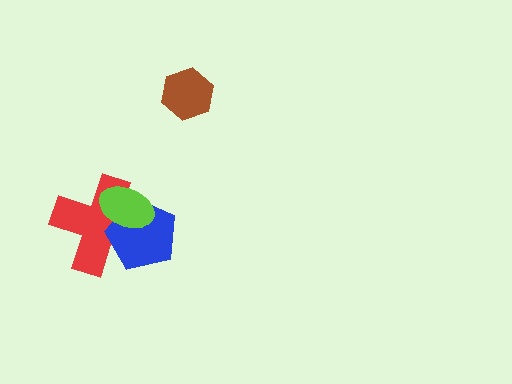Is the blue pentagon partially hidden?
Yes, it is partially covered by another shape.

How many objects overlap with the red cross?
2 objects overlap with the red cross.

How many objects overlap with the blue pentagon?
2 objects overlap with the blue pentagon.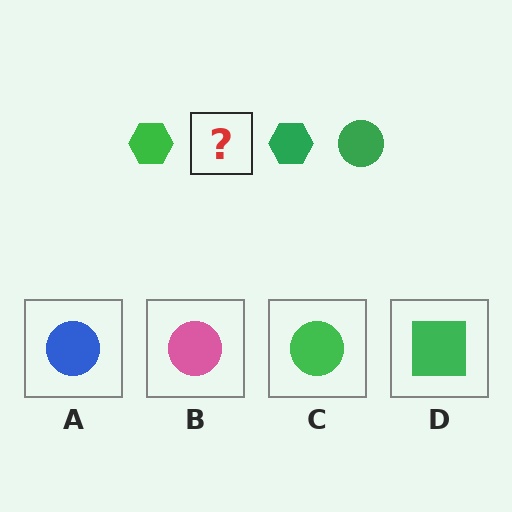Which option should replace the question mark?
Option C.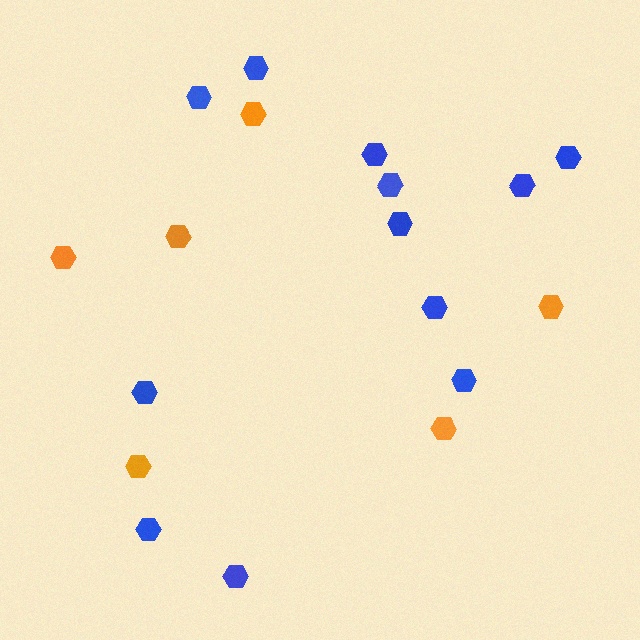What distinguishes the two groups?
There are 2 groups: one group of orange hexagons (6) and one group of blue hexagons (12).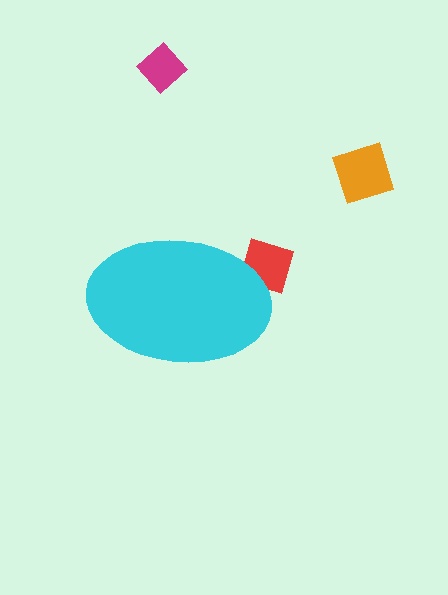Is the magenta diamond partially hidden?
No, the magenta diamond is fully visible.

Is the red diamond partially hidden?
Yes, the red diamond is partially hidden behind the cyan ellipse.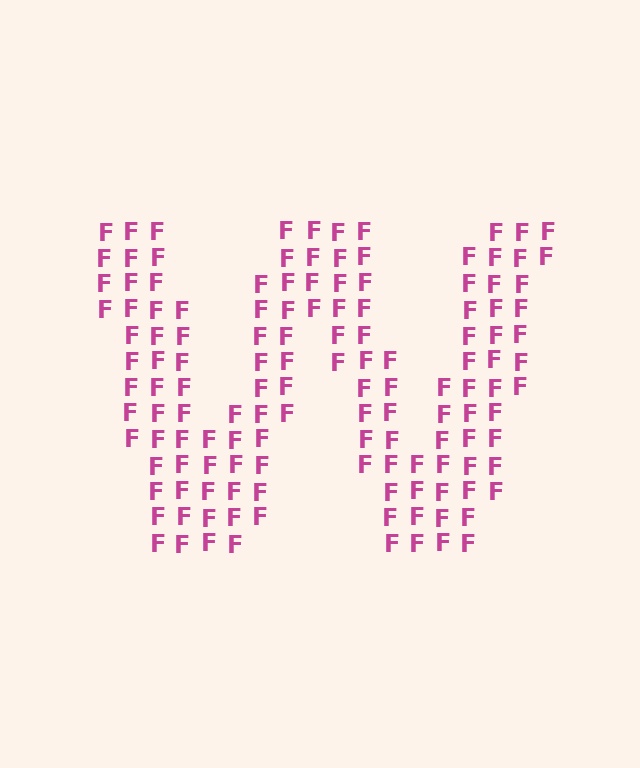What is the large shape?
The large shape is the letter W.